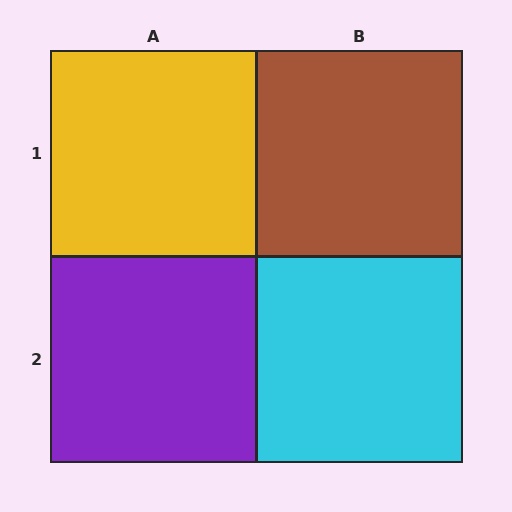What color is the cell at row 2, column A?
Purple.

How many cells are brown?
1 cell is brown.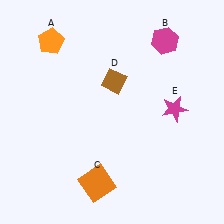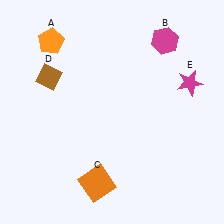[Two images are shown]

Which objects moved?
The objects that moved are: the brown diamond (D), the magenta star (E).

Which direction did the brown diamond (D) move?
The brown diamond (D) moved left.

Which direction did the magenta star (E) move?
The magenta star (E) moved up.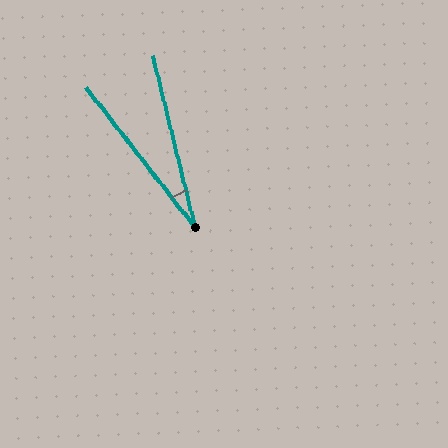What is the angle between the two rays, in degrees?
Approximately 24 degrees.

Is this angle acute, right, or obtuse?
It is acute.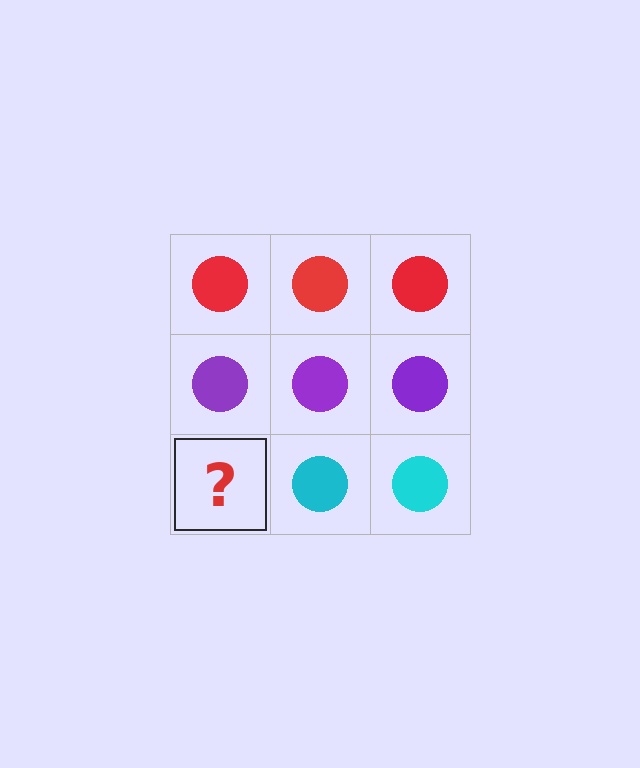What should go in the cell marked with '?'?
The missing cell should contain a cyan circle.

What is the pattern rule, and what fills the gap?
The rule is that each row has a consistent color. The gap should be filled with a cyan circle.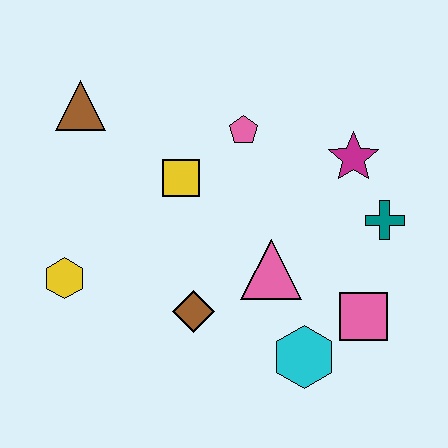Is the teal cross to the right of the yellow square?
Yes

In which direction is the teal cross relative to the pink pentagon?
The teal cross is to the right of the pink pentagon.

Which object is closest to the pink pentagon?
The yellow square is closest to the pink pentagon.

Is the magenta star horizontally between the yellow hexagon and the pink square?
Yes